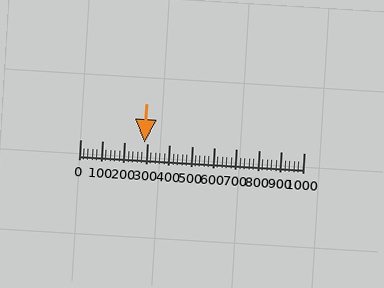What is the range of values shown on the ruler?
The ruler shows values from 0 to 1000.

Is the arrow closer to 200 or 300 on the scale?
The arrow is closer to 300.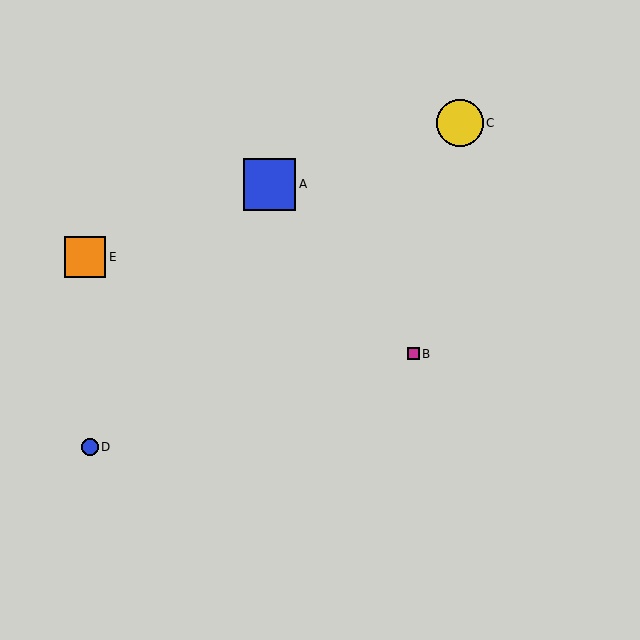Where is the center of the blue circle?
The center of the blue circle is at (90, 447).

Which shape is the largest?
The blue square (labeled A) is the largest.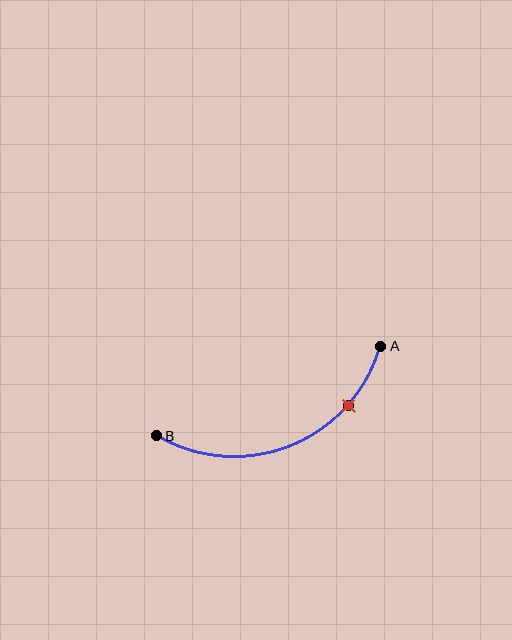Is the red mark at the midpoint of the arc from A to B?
No. The red mark lies on the arc but is closer to endpoint A. The arc midpoint would be at the point on the curve equidistant along the arc from both A and B.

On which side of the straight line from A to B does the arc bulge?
The arc bulges below the straight line connecting A and B.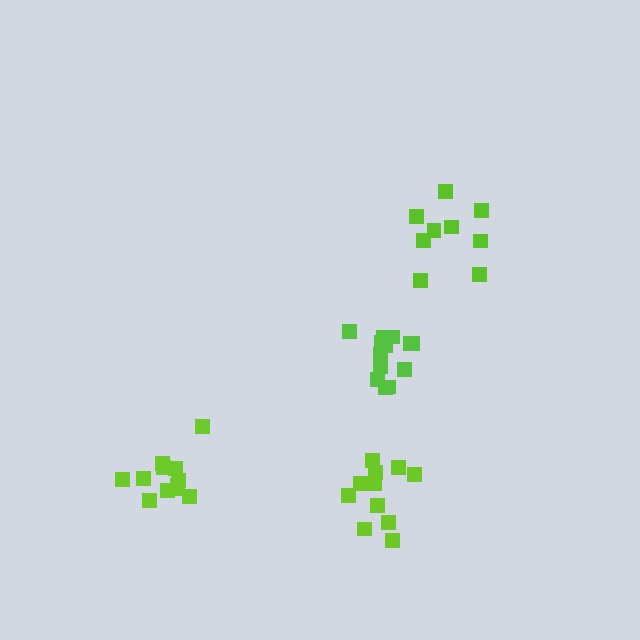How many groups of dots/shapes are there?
There are 4 groups.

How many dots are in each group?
Group 1: 13 dots, Group 2: 9 dots, Group 3: 12 dots, Group 4: 11 dots (45 total).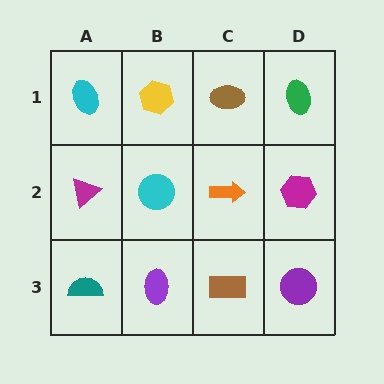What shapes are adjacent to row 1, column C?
An orange arrow (row 2, column C), a yellow hexagon (row 1, column B), a green ellipse (row 1, column D).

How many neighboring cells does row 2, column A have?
3.